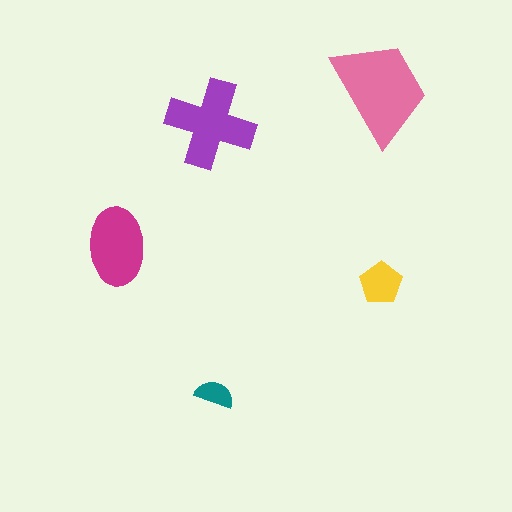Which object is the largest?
The pink trapezoid.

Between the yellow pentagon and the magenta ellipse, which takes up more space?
The magenta ellipse.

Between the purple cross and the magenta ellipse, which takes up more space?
The purple cross.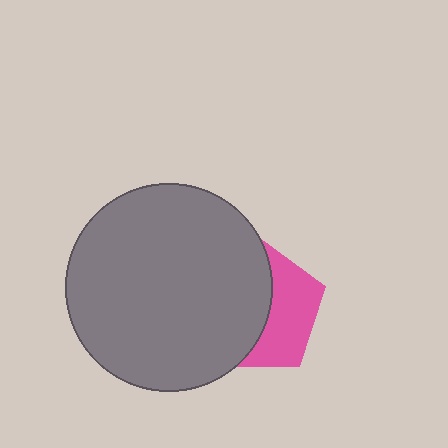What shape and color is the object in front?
The object in front is a gray circle.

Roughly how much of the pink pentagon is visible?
A small part of it is visible (roughly 43%).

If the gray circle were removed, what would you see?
You would see the complete pink pentagon.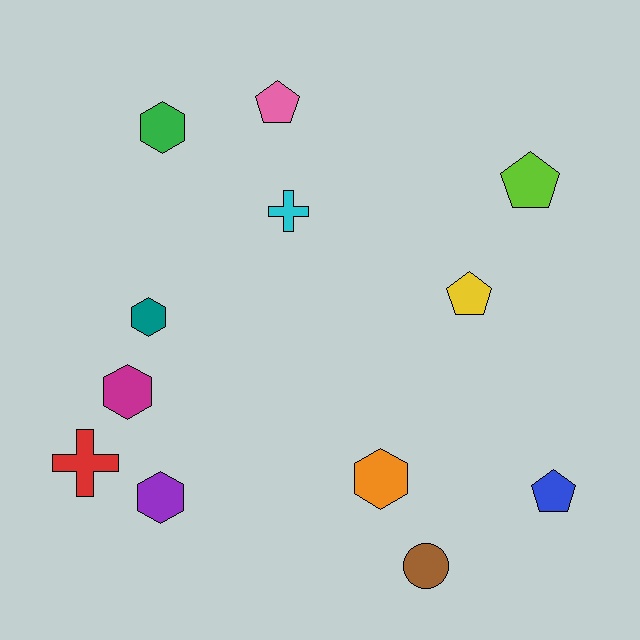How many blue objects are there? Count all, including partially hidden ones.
There is 1 blue object.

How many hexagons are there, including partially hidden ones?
There are 5 hexagons.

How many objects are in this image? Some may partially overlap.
There are 12 objects.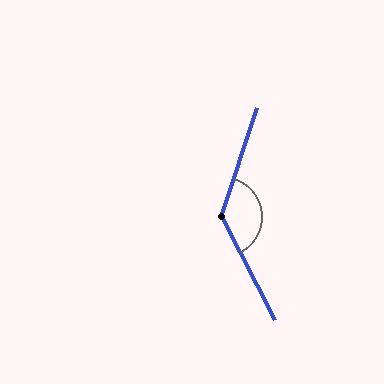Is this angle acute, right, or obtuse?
It is obtuse.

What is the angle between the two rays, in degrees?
Approximately 134 degrees.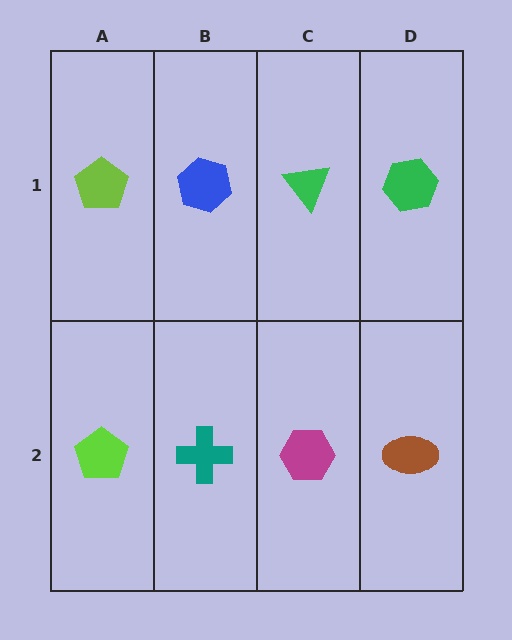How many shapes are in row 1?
4 shapes.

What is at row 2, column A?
A lime pentagon.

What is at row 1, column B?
A blue hexagon.